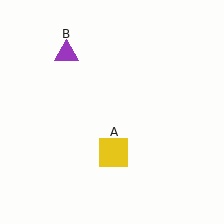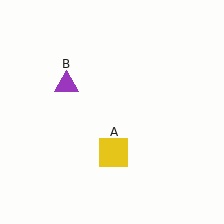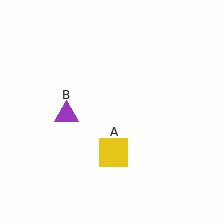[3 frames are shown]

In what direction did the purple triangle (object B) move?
The purple triangle (object B) moved down.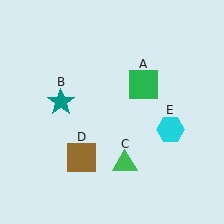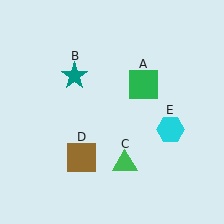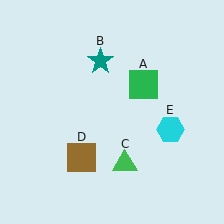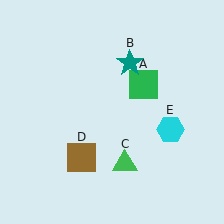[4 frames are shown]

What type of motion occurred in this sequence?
The teal star (object B) rotated clockwise around the center of the scene.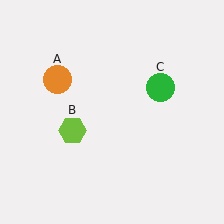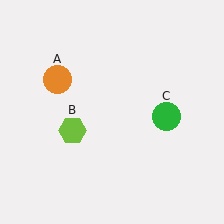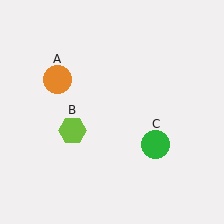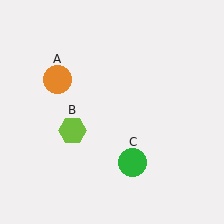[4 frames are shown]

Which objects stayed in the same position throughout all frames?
Orange circle (object A) and lime hexagon (object B) remained stationary.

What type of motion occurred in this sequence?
The green circle (object C) rotated clockwise around the center of the scene.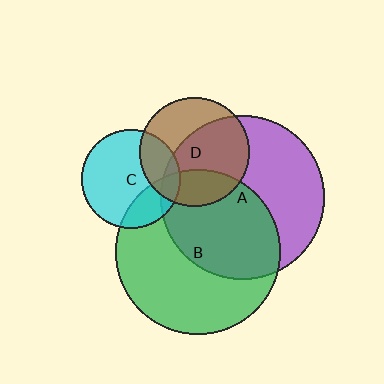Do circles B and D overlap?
Yes.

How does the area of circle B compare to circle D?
Approximately 2.3 times.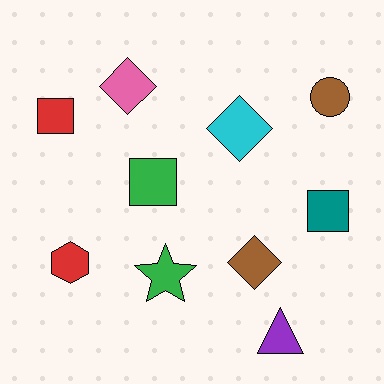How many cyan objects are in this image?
There is 1 cyan object.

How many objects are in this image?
There are 10 objects.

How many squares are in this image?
There are 3 squares.